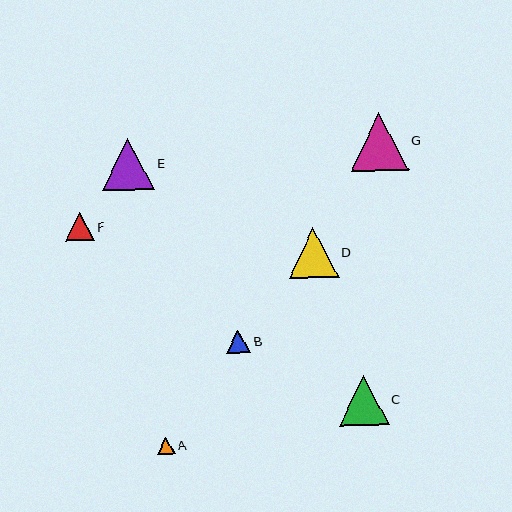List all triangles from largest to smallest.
From largest to smallest: G, E, D, C, F, B, A.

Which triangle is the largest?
Triangle G is the largest with a size of approximately 58 pixels.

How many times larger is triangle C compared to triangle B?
Triangle C is approximately 2.1 times the size of triangle B.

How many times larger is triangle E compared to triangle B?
Triangle E is approximately 2.2 times the size of triangle B.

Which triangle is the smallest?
Triangle A is the smallest with a size of approximately 18 pixels.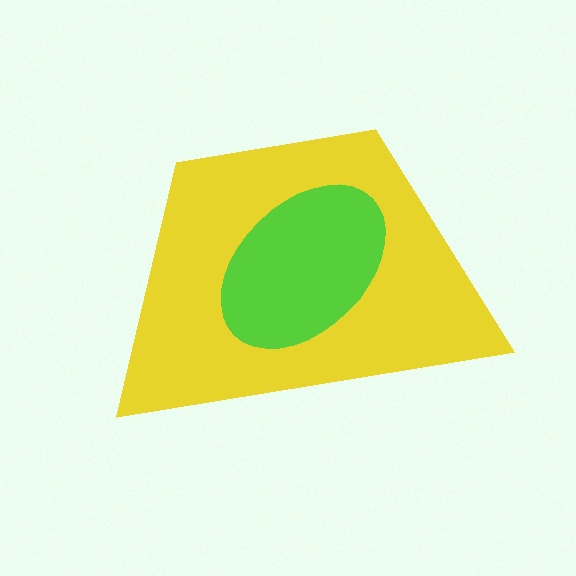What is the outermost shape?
The yellow trapezoid.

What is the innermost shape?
The lime ellipse.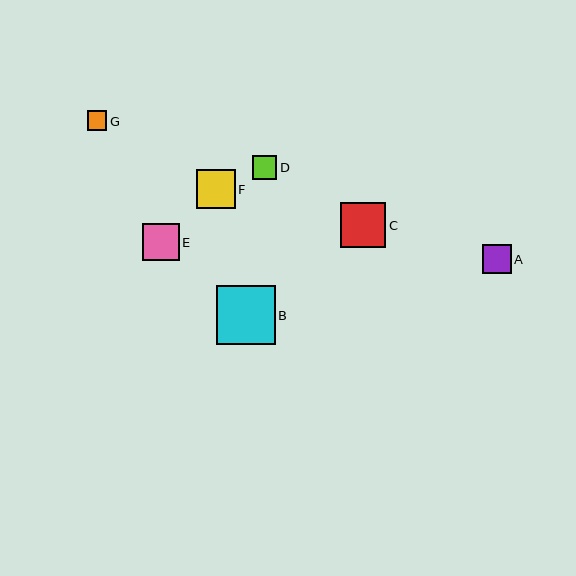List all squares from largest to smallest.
From largest to smallest: B, C, F, E, A, D, G.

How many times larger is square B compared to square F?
Square B is approximately 1.5 times the size of square F.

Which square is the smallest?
Square G is the smallest with a size of approximately 19 pixels.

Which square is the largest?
Square B is the largest with a size of approximately 59 pixels.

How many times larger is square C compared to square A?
Square C is approximately 1.6 times the size of square A.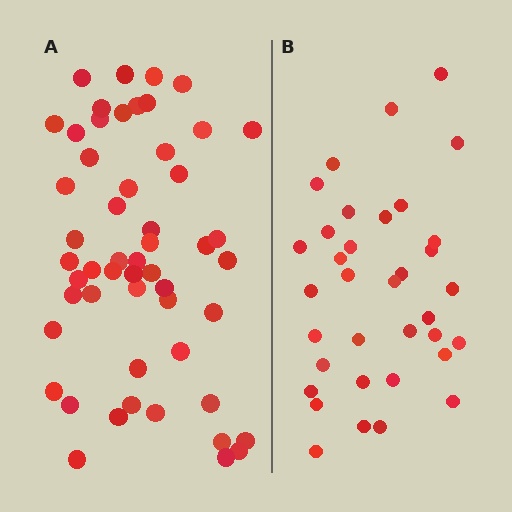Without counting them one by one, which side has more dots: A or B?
Region A (the left region) has more dots.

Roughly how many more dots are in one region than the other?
Region A has approximately 20 more dots than region B.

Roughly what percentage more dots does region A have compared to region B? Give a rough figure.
About 50% more.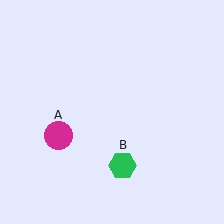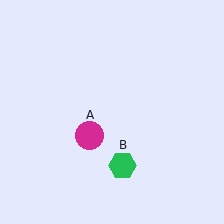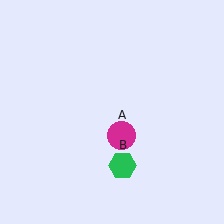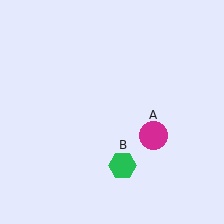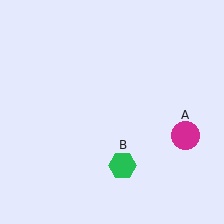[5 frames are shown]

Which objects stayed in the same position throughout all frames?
Green hexagon (object B) remained stationary.